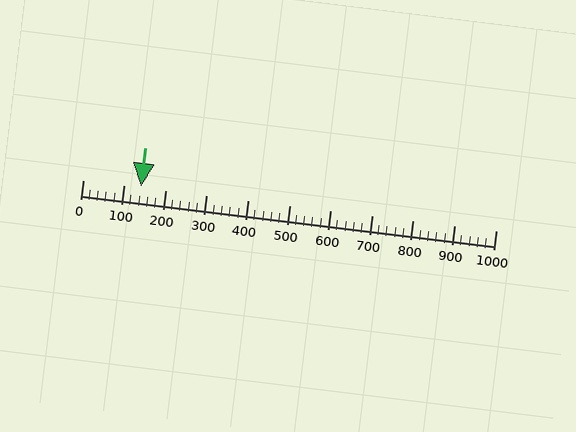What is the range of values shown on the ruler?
The ruler shows values from 0 to 1000.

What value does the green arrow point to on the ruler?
The green arrow points to approximately 140.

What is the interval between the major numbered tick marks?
The major tick marks are spaced 100 units apart.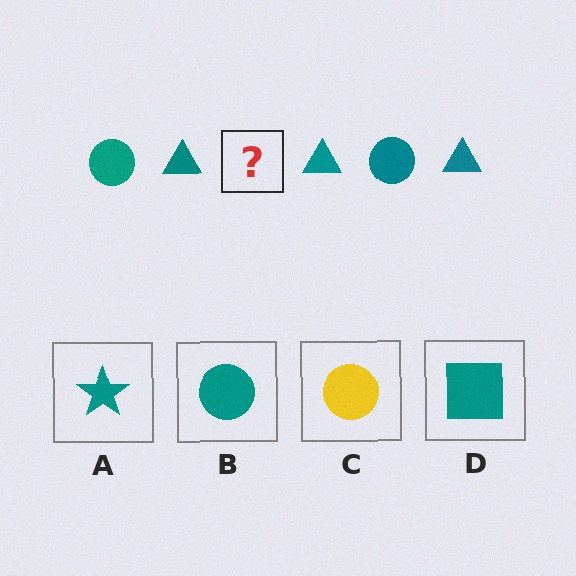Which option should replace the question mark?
Option B.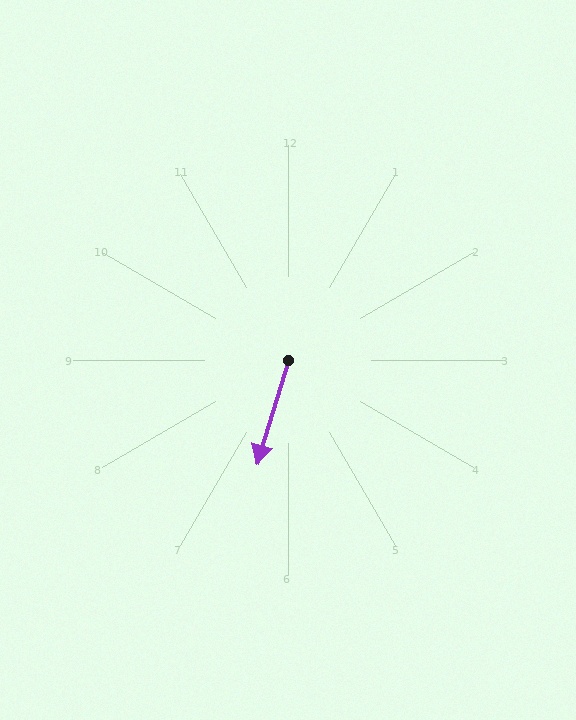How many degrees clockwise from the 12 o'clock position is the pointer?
Approximately 197 degrees.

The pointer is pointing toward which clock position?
Roughly 7 o'clock.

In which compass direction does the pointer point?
South.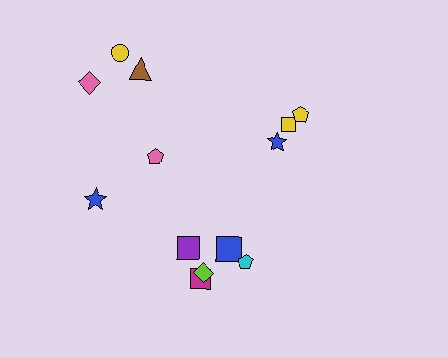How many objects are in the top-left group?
There are 5 objects.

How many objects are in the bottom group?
There are 5 objects.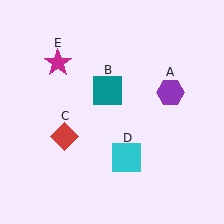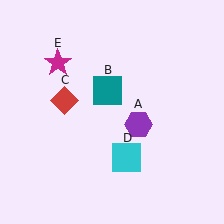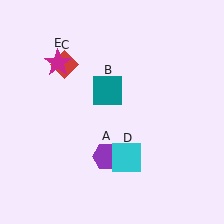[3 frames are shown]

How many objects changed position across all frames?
2 objects changed position: purple hexagon (object A), red diamond (object C).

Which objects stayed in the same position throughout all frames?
Teal square (object B) and cyan square (object D) and magenta star (object E) remained stationary.